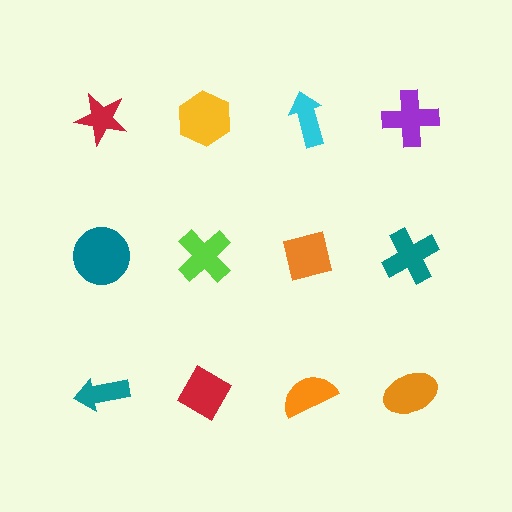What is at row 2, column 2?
A lime cross.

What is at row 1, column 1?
A red star.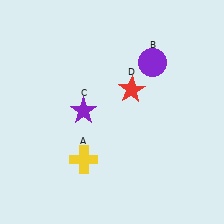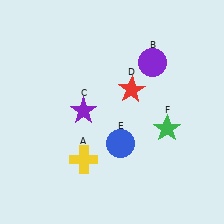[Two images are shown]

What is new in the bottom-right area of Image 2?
A green star (F) was added in the bottom-right area of Image 2.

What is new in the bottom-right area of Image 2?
A blue circle (E) was added in the bottom-right area of Image 2.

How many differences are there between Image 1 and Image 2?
There are 2 differences between the two images.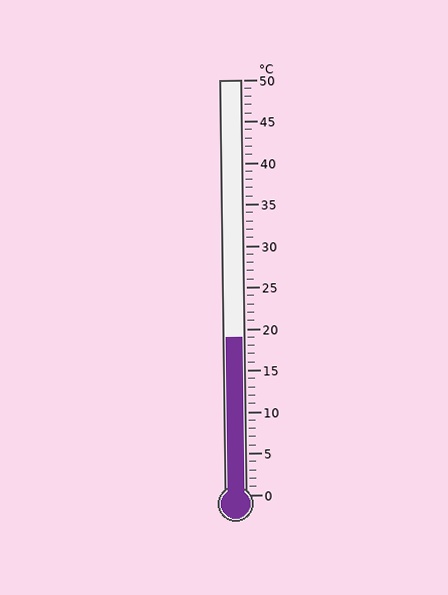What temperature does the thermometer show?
The thermometer shows approximately 19°C.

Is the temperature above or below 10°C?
The temperature is above 10°C.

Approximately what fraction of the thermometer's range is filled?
The thermometer is filled to approximately 40% of its range.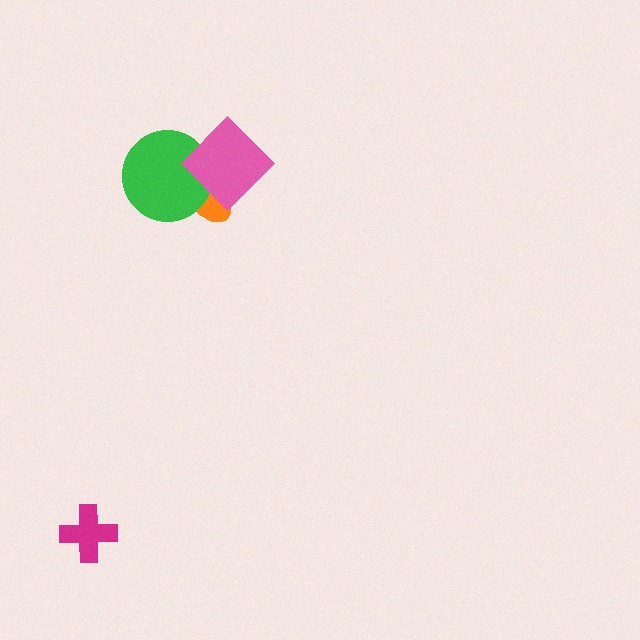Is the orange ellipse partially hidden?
Yes, it is partially covered by another shape.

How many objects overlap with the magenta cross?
0 objects overlap with the magenta cross.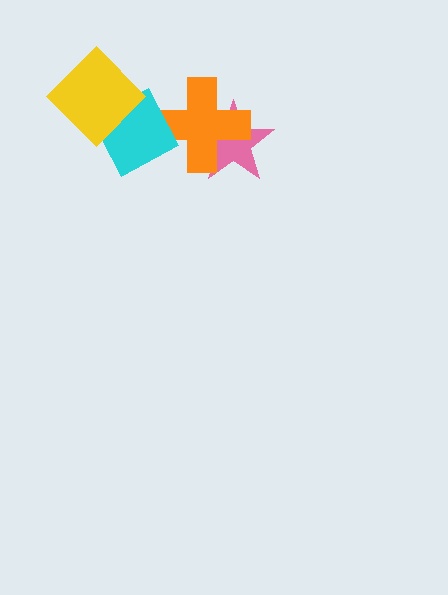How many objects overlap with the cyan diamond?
2 objects overlap with the cyan diamond.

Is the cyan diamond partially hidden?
Yes, it is partially covered by another shape.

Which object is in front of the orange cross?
The cyan diamond is in front of the orange cross.